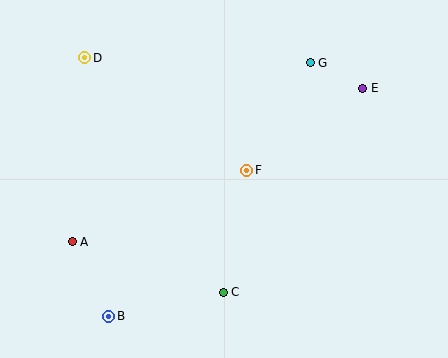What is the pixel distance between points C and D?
The distance between C and D is 272 pixels.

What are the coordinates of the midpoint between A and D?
The midpoint between A and D is at (79, 150).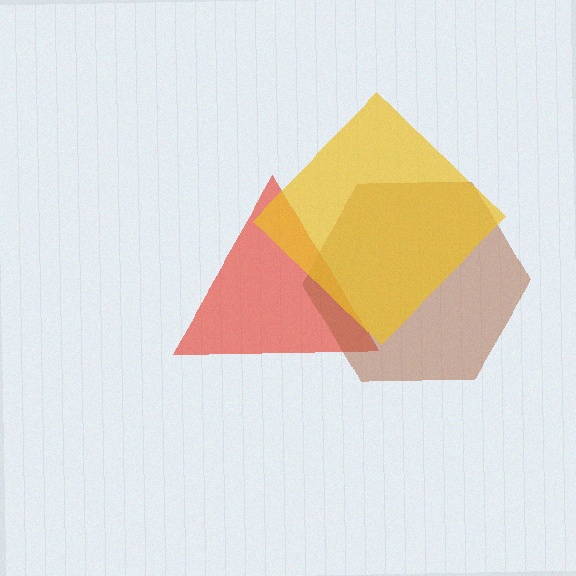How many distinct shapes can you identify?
There are 3 distinct shapes: a red triangle, a brown hexagon, a yellow diamond.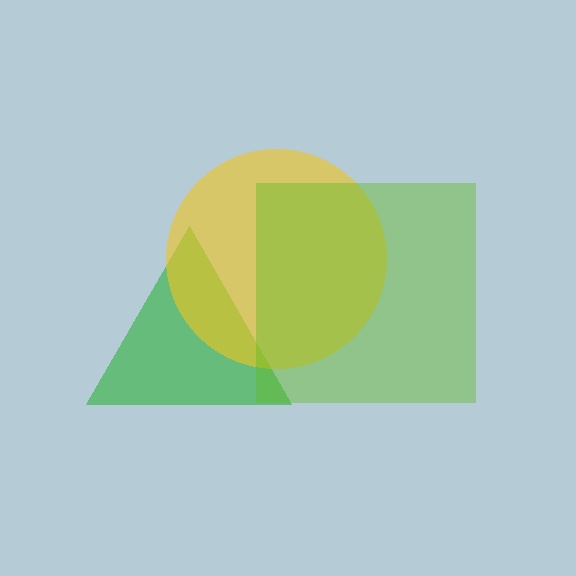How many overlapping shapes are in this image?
There are 3 overlapping shapes in the image.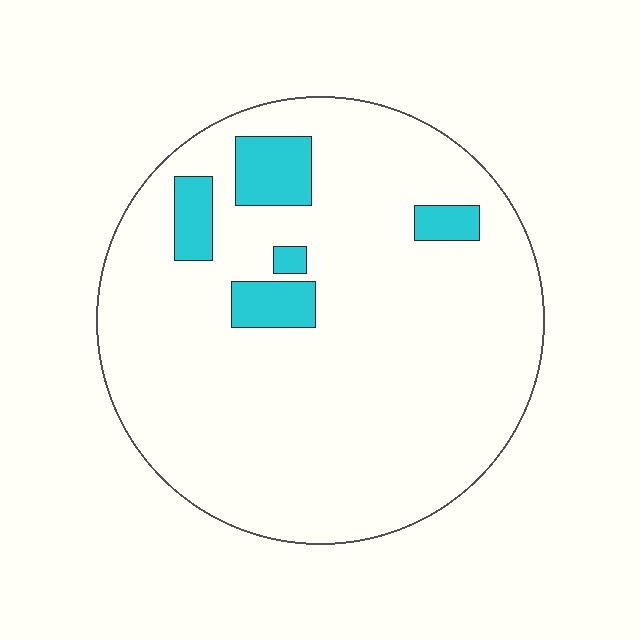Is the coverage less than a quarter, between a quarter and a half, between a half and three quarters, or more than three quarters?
Less than a quarter.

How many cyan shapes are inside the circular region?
5.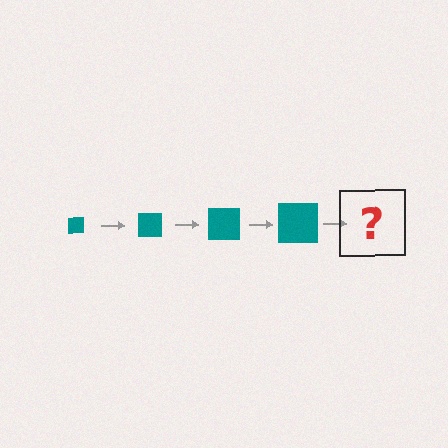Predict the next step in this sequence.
The next step is a teal square, larger than the previous one.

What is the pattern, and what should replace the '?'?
The pattern is that the square gets progressively larger each step. The '?' should be a teal square, larger than the previous one.